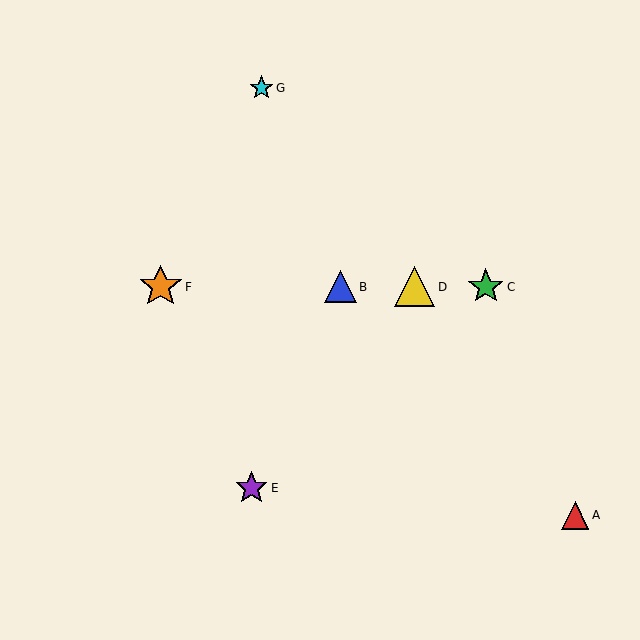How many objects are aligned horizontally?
4 objects (B, C, D, F) are aligned horizontally.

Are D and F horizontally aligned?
Yes, both are at y≈287.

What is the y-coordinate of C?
Object C is at y≈287.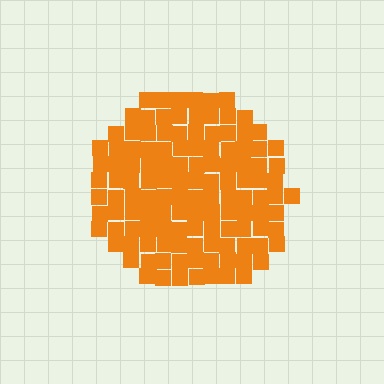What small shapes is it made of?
It is made of small squares.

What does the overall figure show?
The overall figure shows a circle.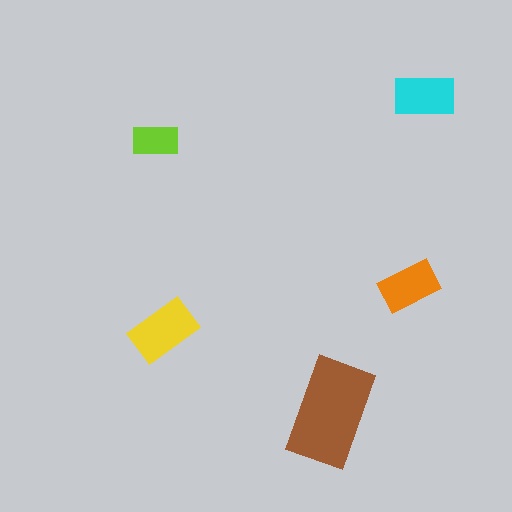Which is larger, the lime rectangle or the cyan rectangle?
The cyan one.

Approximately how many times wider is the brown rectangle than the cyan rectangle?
About 1.5 times wider.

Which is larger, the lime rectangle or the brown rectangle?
The brown one.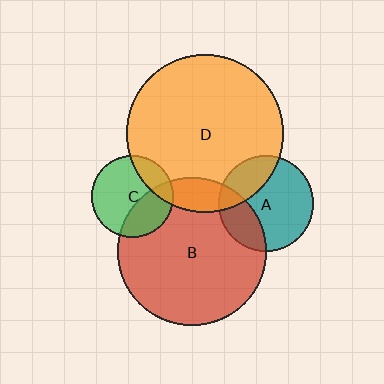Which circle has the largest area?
Circle D (orange).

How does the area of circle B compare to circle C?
Approximately 3.3 times.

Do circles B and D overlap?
Yes.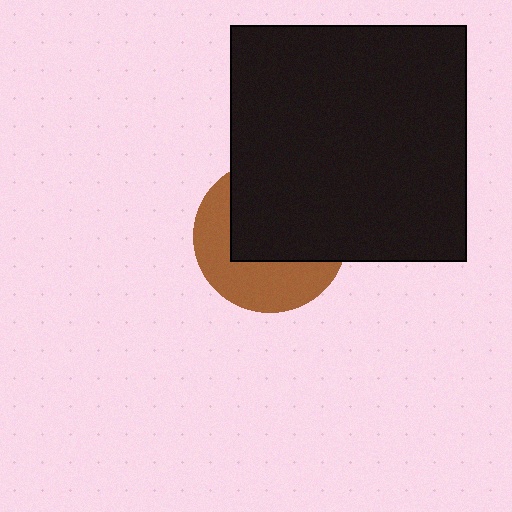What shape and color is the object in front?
The object in front is a black square.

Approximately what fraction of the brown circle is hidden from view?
Roughly 57% of the brown circle is hidden behind the black square.